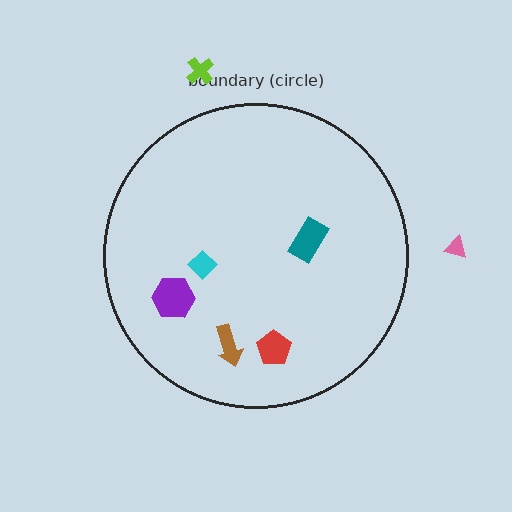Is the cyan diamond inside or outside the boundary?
Inside.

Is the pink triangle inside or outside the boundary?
Outside.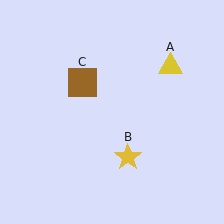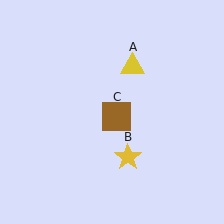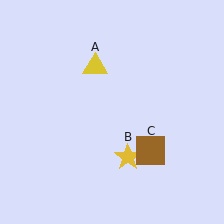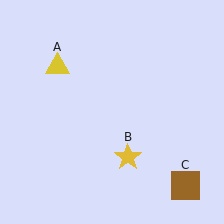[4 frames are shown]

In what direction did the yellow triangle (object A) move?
The yellow triangle (object A) moved left.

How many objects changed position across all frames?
2 objects changed position: yellow triangle (object A), brown square (object C).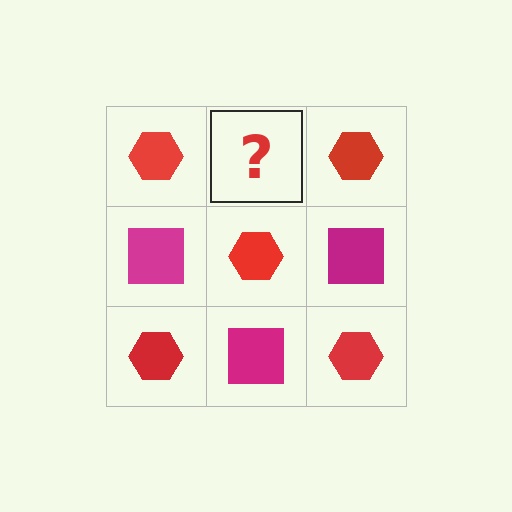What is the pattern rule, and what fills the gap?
The rule is that it alternates red hexagon and magenta square in a checkerboard pattern. The gap should be filled with a magenta square.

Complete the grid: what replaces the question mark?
The question mark should be replaced with a magenta square.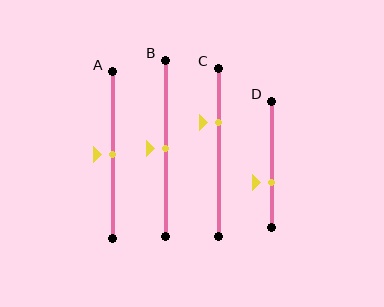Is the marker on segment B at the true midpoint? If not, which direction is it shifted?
Yes, the marker on segment B is at the true midpoint.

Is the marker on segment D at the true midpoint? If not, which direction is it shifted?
No, the marker on segment D is shifted downward by about 14% of the segment length.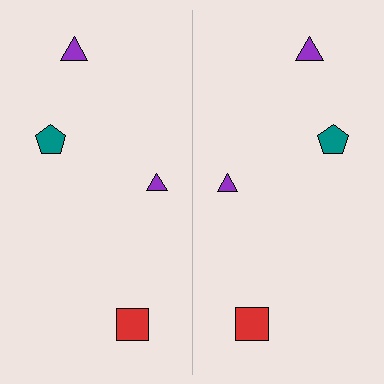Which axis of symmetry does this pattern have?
The pattern has a vertical axis of symmetry running through the center of the image.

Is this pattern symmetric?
Yes, this pattern has bilateral (reflection) symmetry.